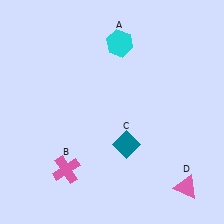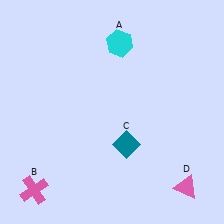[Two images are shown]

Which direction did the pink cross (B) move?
The pink cross (B) moved left.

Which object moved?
The pink cross (B) moved left.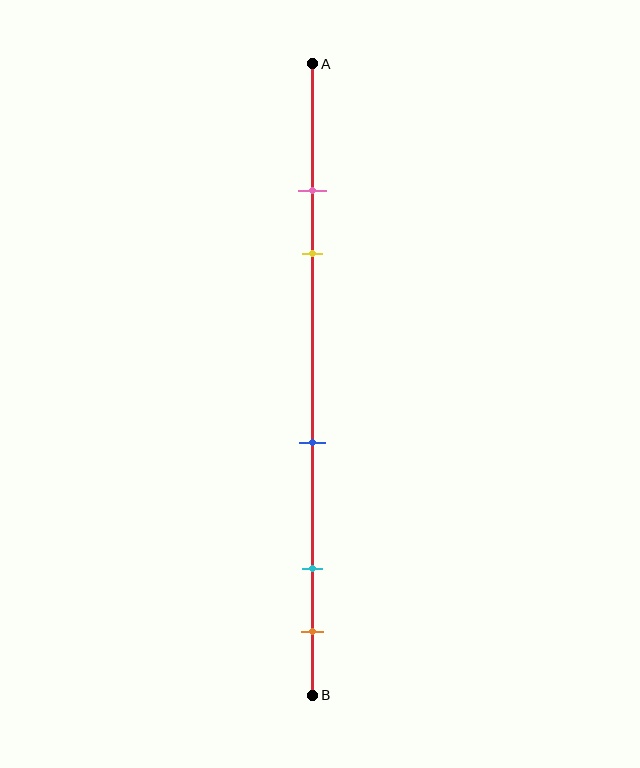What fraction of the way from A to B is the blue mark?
The blue mark is approximately 60% (0.6) of the way from A to B.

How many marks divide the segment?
There are 5 marks dividing the segment.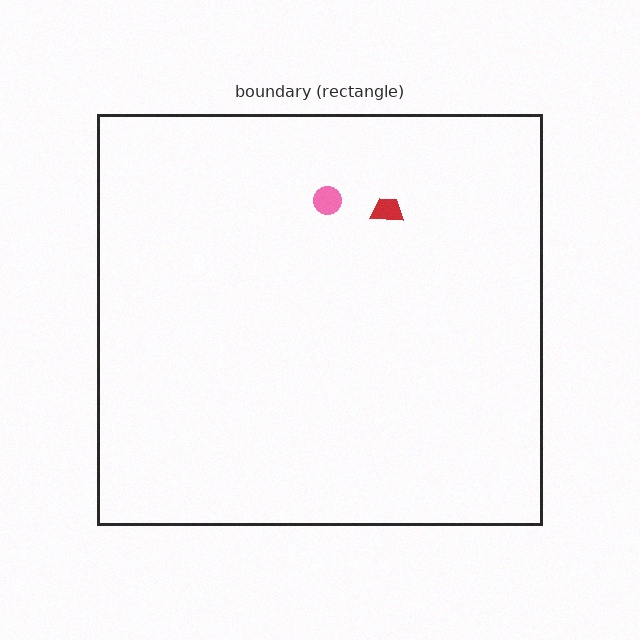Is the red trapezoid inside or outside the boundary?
Inside.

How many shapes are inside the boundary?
2 inside, 0 outside.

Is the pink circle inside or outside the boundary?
Inside.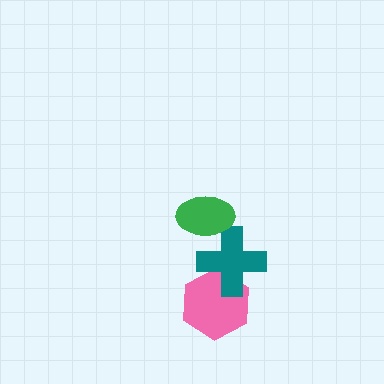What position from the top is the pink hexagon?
The pink hexagon is 3rd from the top.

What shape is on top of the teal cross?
The green ellipse is on top of the teal cross.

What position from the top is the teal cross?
The teal cross is 2nd from the top.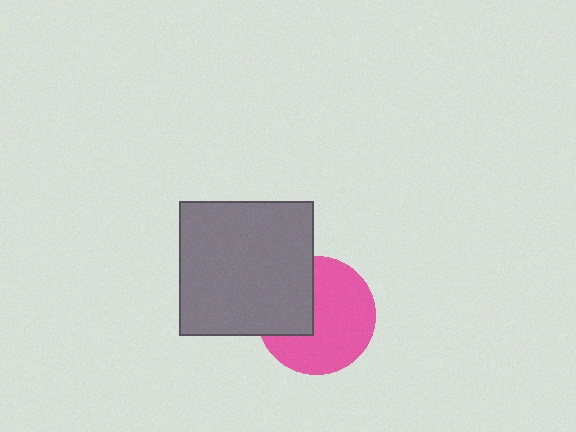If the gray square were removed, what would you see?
You would see the complete pink circle.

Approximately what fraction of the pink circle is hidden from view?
Roughly 33% of the pink circle is hidden behind the gray square.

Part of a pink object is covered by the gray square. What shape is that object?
It is a circle.